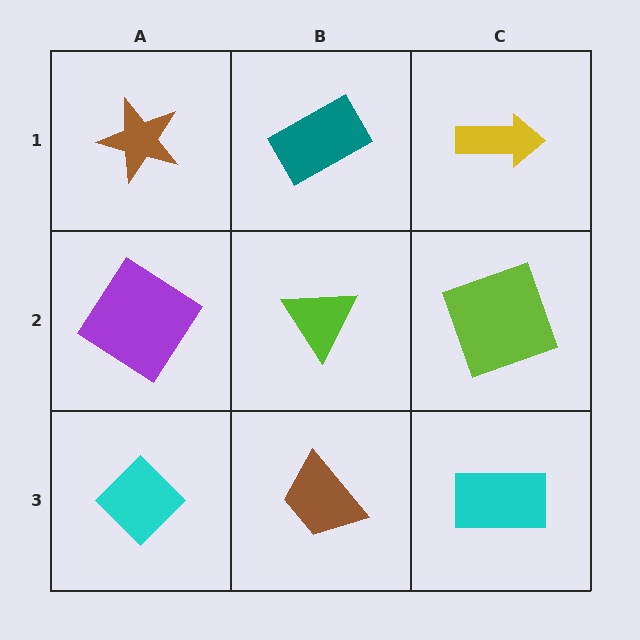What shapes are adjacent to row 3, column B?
A lime triangle (row 2, column B), a cyan diamond (row 3, column A), a cyan rectangle (row 3, column C).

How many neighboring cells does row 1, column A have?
2.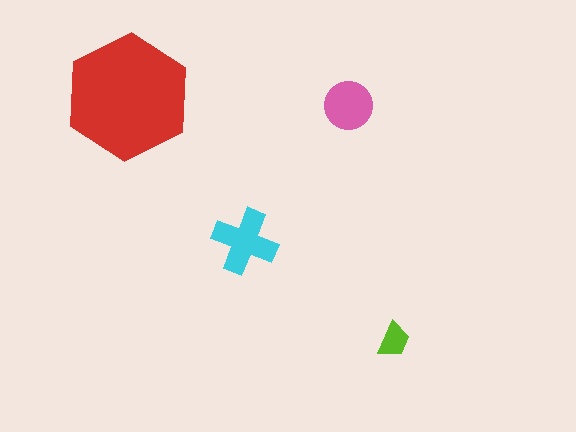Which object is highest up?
The red hexagon is topmost.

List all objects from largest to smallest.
The red hexagon, the cyan cross, the pink circle, the lime trapezoid.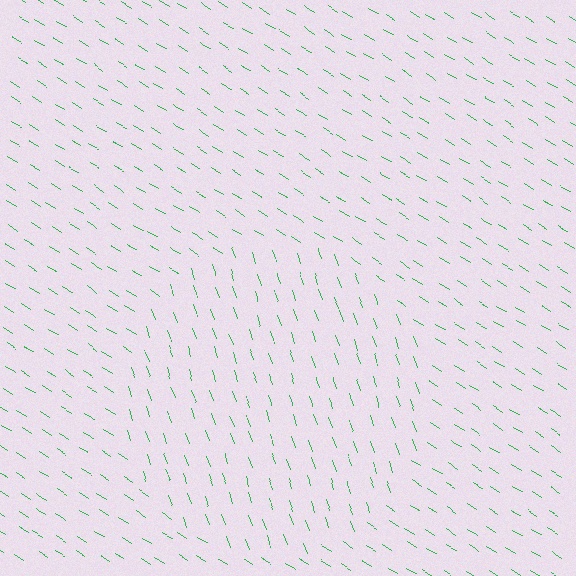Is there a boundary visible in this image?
Yes, there is a texture boundary formed by a change in line orientation.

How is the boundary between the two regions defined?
The boundary is defined purely by a change in line orientation (approximately 39 degrees difference). All lines are the same color and thickness.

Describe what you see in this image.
The image is filled with small green line segments. A circle region in the image has lines oriented differently from the surrounding lines, creating a visible texture boundary.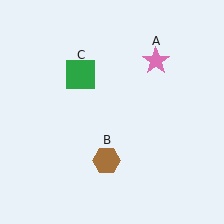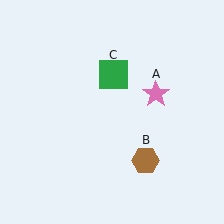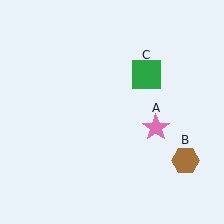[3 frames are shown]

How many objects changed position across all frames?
3 objects changed position: pink star (object A), brown hexagon (object B), green square (object C).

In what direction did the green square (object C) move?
The green square (object C) moved right.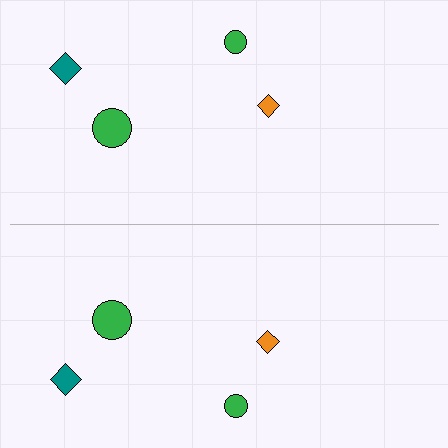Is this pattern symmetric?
Yes, this pattern has bilateral (reflection) symmetry.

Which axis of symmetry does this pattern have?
The pattern has a horizontal axis of symmetry running through the center of the image.